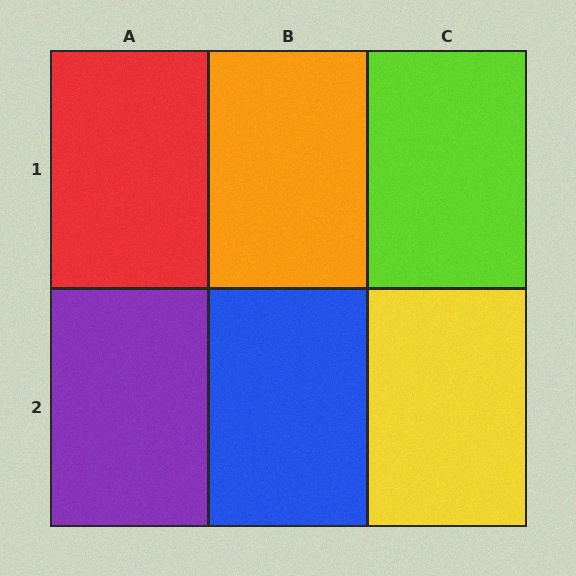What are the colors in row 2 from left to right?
Purple, blue, yellow.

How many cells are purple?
1 cell is purple.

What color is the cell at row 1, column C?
Lime.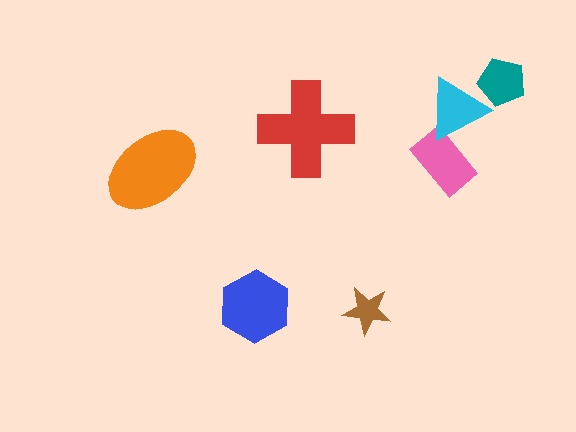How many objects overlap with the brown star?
0 objects overlap with the brown star.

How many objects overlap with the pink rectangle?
1 object overlaps with the pink rectangle.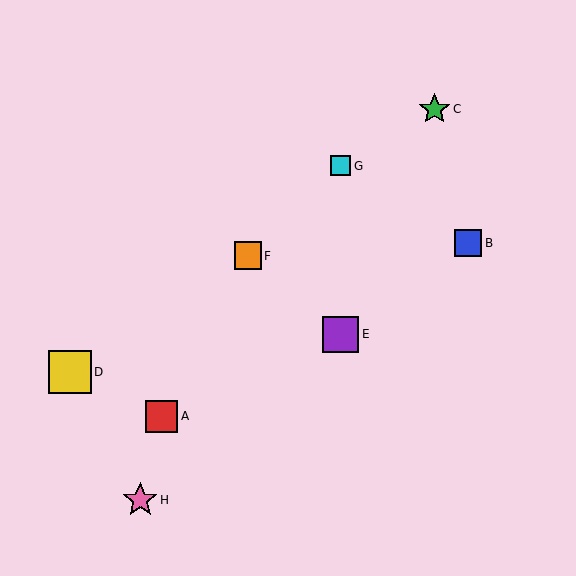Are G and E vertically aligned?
Yes, both are at x≈340.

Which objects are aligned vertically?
Objects E, G are aligned vertically.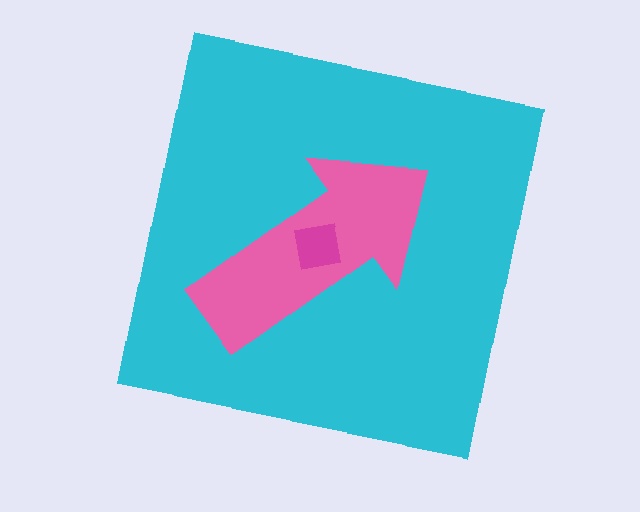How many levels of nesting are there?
3.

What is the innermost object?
The magenta square.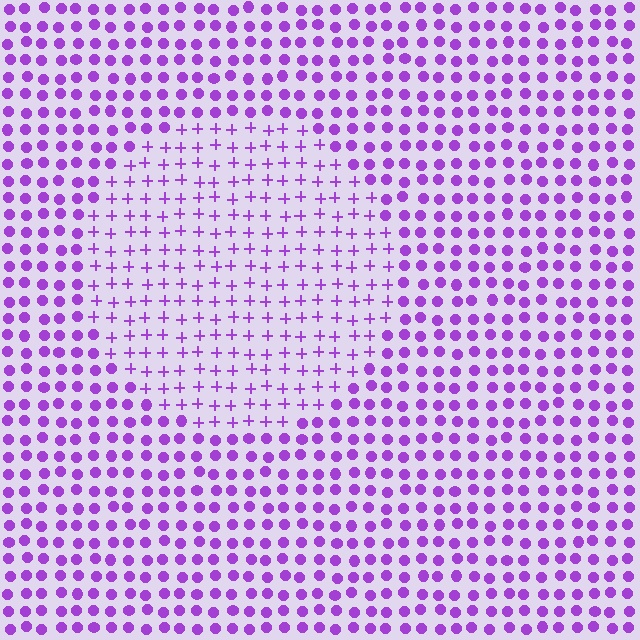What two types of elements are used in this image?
The image uses plus signs inside the circle region and circles outside it.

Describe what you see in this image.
The image is filled with small purple elements arranged in a uniform grid. A circle-shaped region contains plus signs, while the surrounding area contains circles. The boundary is defined purely by the change in element shape.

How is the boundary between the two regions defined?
The boundary is defined by a change in element shape: plus signs inside vs. circles outside. All elements share the same color and spacing.